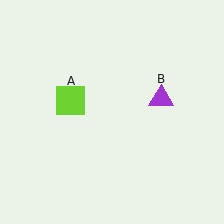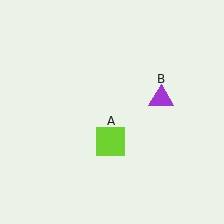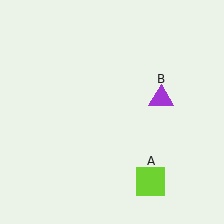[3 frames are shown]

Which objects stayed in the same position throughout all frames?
Purple triangle (object B) remained stationary.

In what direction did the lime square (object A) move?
The lime square (object A) moved down and to the right.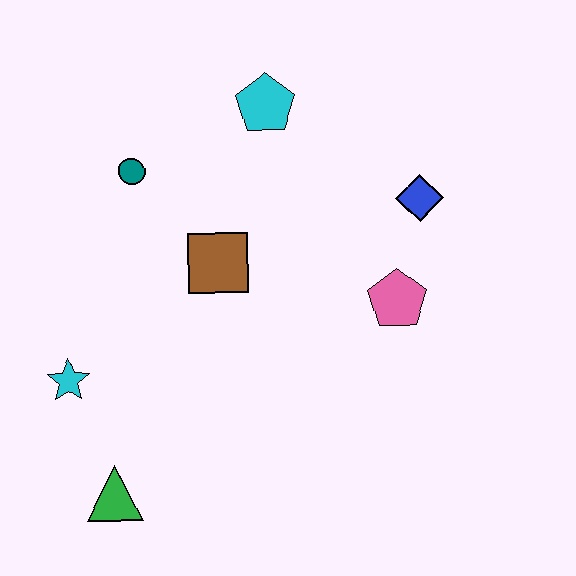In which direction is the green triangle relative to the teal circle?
The green triangle is below the teal circle.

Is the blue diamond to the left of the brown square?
No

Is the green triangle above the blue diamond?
No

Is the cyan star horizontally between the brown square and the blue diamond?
No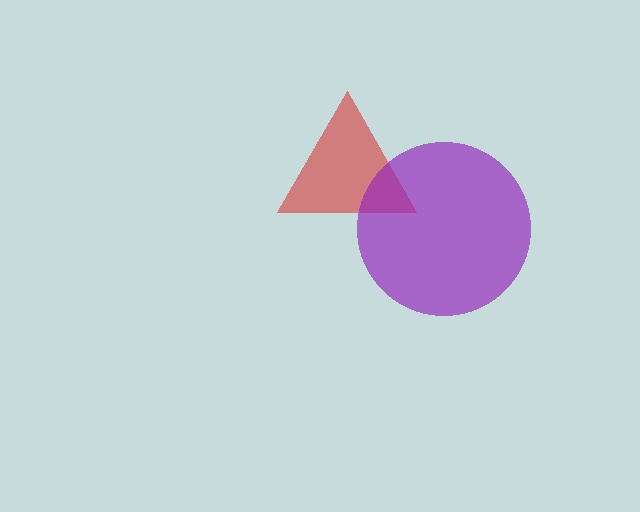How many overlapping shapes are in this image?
There are 2 overlapping shapes in the image.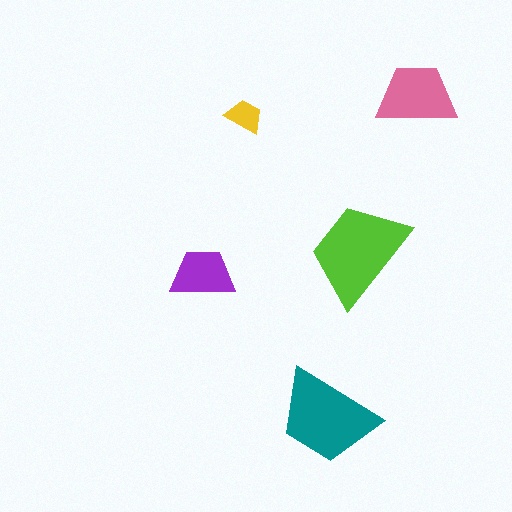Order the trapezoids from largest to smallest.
the lime one, the teal one, the pink one, the purple one, the yellow one.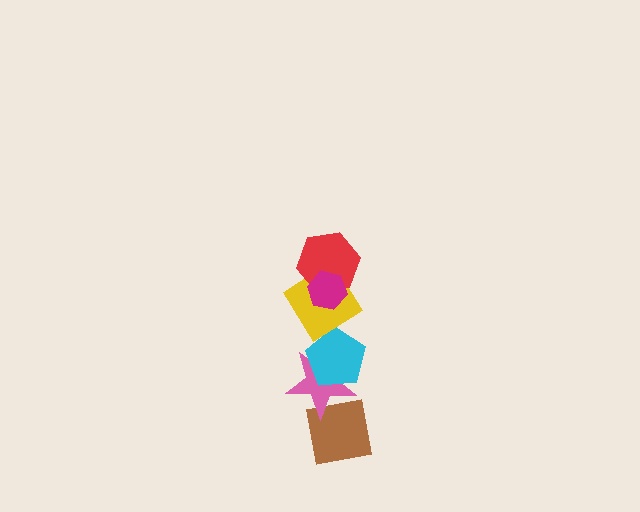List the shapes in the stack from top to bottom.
From top to bottom: the magenta hexagon, the red hexagon, the yellow diamond, the cyan pentagon, the pink star, the brown square.